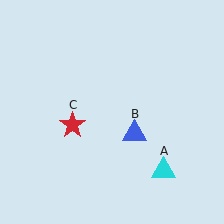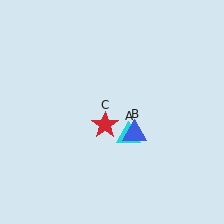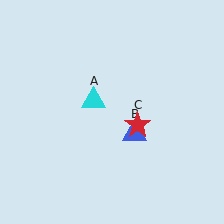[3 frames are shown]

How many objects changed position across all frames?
2 objects changed position: cyan triangle (object A), red star (object C).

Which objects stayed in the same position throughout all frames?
Blue triangle (object B) remained stationary.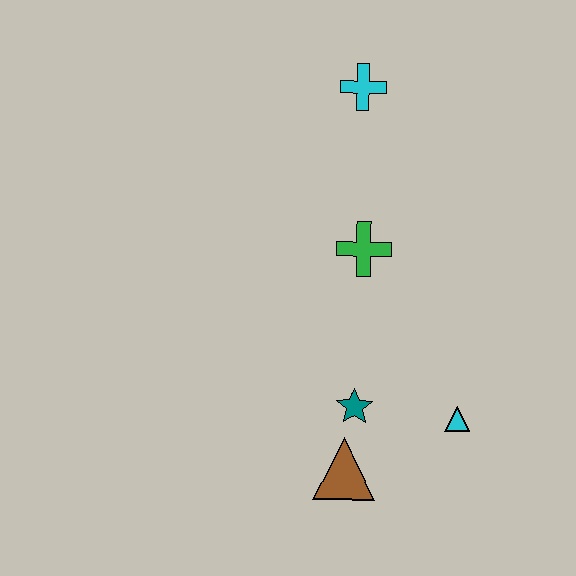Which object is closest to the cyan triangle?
The teal star is closest to the cyan triangle.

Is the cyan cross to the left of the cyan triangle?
Yes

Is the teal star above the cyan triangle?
Yes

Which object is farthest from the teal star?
The cyan cross is farthest from the teal star.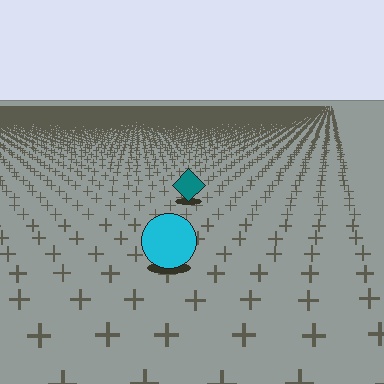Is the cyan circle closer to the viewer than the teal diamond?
Yes. The cyan circle is closer — you can tell from the texture gradient: the ground texture is coarser near it.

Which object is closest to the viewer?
The cyan circle is closest. The texture marks near it are larger and more spread out.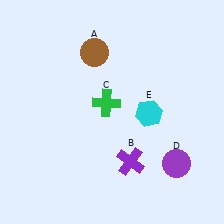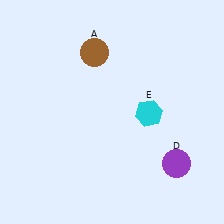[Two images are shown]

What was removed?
The green cross (C), the purple cross (B) were removed in Image 2.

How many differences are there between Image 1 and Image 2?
There are 2 differences between the two images.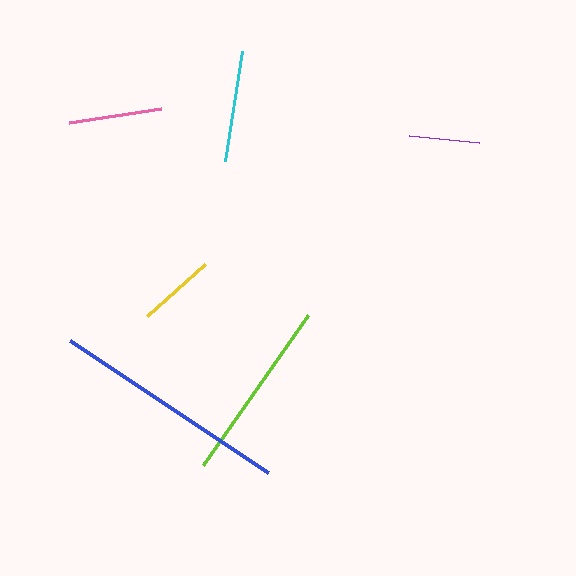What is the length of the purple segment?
The purple segment is approximately 71 pixels long.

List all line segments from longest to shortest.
From longest to shortest: blue, lime, cyan, pink, yellow, purple.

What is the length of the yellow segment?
The yellow segment is approximately 78 pixels long.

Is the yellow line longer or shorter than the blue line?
The blue line is longer than the yellow line.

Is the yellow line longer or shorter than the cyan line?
The cyan line is longer than the yellow line.